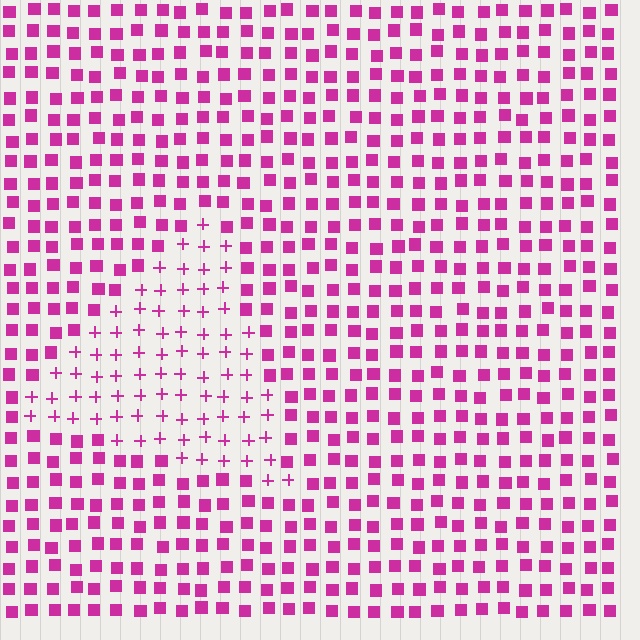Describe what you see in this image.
The image is filled with small magenta elements arranged in a uniform grid. A triangle-shaped region contains plus signs, while the surrounding area contains squares. The boundary is defined purely by the change in element shape.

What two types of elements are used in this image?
The image uses plus signs inside the triangle region and squares outside it.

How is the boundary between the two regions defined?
The boundary is defined by a change in element shape: plus signs inside vs. squares outside. All elements share the same color and spacing.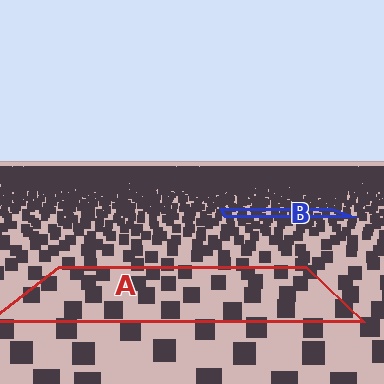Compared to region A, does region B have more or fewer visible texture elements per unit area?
Region B has more texture elements per unit area — they are packed more densely because it is farther away.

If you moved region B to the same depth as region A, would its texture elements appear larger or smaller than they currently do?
They would appear larger. At a closer depth, the same texture elements are projected at a bigger on-screen size.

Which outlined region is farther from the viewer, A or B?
Region B is farther from the viewer — the texture elements inside it appear smaller and more densely packed.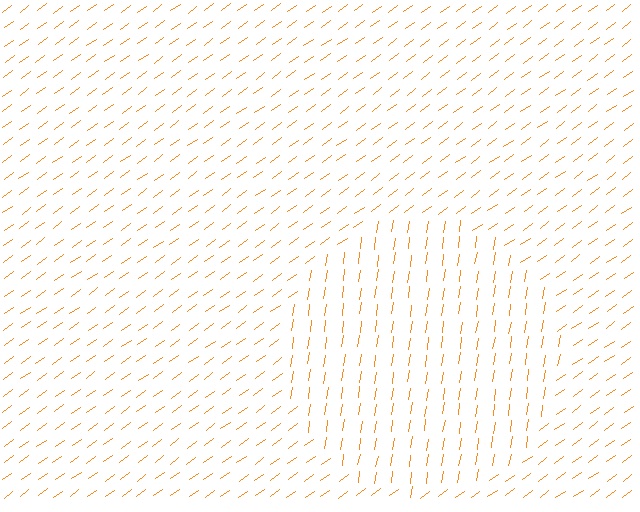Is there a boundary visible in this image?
Yes, there is a texture boundary formed by a change in line orientation.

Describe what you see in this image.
The image is filled with small orange line segments. A circle region in the image has lines oriented differently from the surrounding lines, creating a visible texture boundary.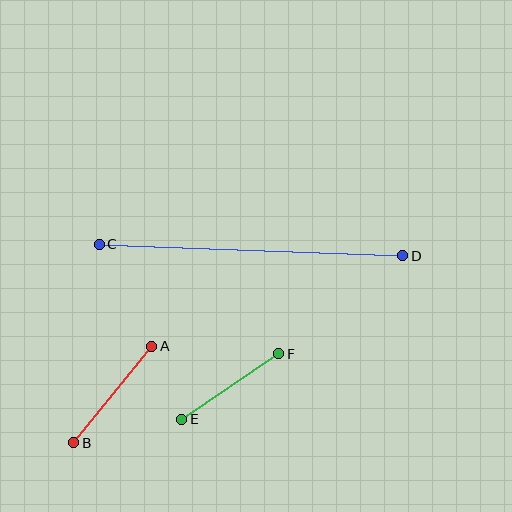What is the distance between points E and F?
The distance is approximately 117 pixels.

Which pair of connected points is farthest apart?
Points C and D are farthest apart.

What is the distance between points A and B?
The distance is approximately 124 pixels.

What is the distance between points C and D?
The distance is approximately 304 pixels.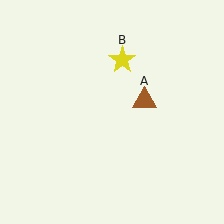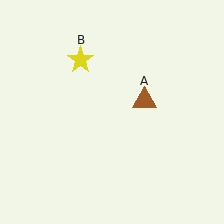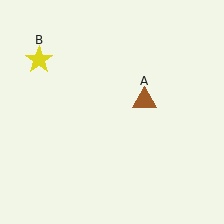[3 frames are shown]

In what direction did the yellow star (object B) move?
The yellow star (object B) moved left.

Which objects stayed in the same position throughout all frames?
Brown triangle (object A) remained stationary.